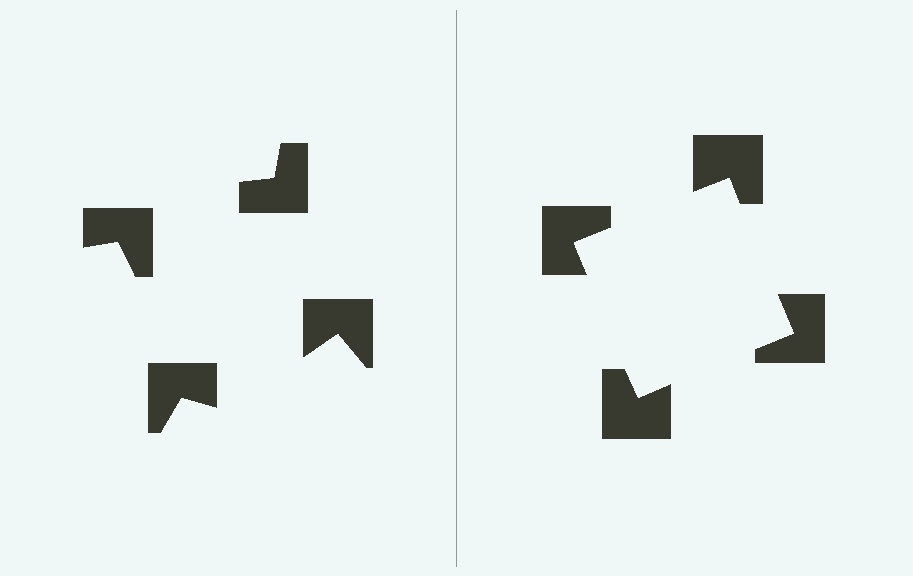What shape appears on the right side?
An illusory square.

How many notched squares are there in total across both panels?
8 — 4 on each side.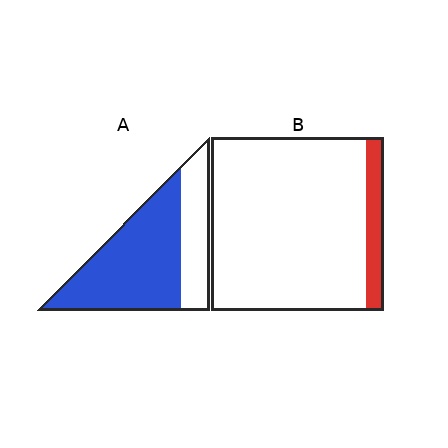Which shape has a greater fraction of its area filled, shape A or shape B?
Shape A.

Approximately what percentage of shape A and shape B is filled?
A is approximately 70% and B is approximately 10%.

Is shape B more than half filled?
No.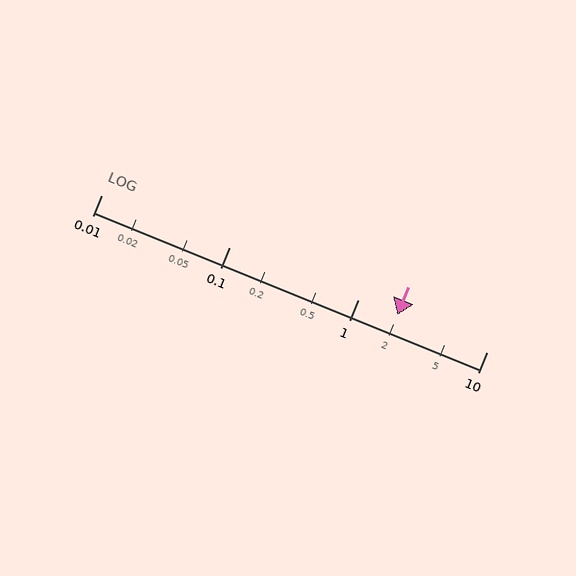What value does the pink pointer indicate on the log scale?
The pointer indicates approximately 2.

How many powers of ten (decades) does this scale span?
The scale spans 3 decades, from 0.01 to 10.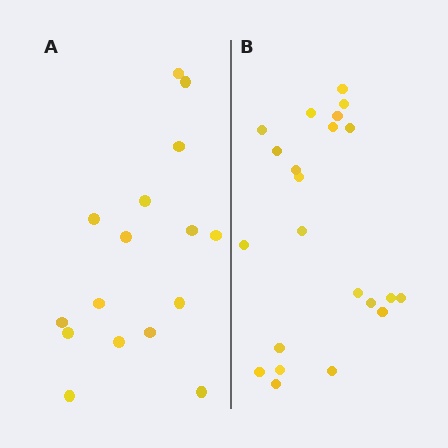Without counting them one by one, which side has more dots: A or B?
Region B (the right region) has more dots.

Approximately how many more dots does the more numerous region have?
Region B has about 6 more dots than region A.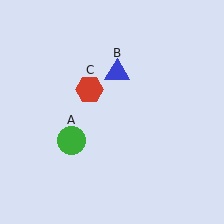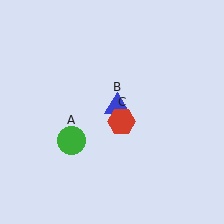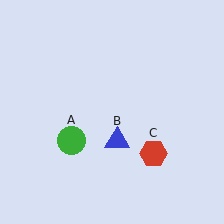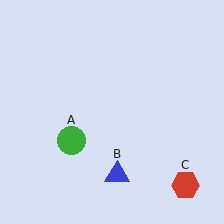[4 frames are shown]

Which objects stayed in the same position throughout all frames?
Green circle (object A) remained stationary.